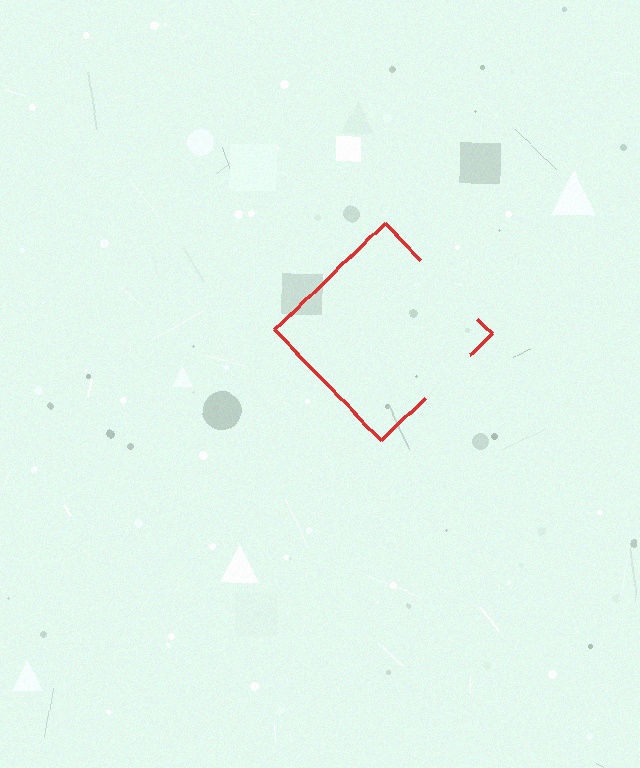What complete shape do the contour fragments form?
The contour fragments form a diamond.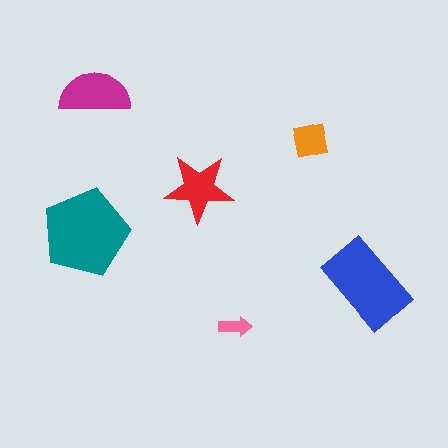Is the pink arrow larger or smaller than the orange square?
Smaller.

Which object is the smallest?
The pink arrow.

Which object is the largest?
The teal pentagon.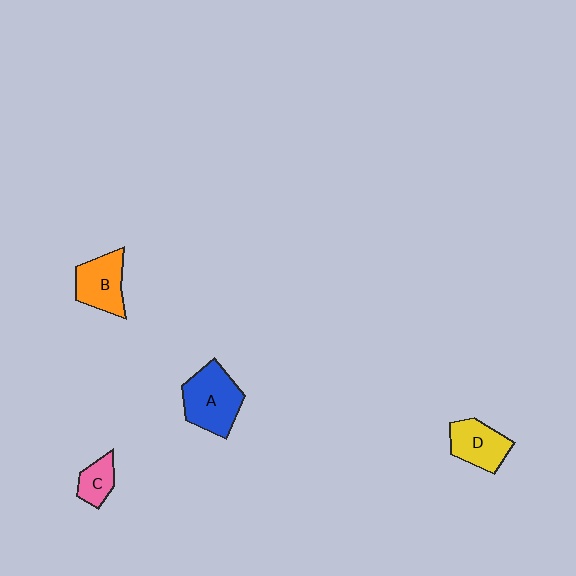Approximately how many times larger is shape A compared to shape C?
Approximately 2.3 times.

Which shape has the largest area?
Shape A (blue).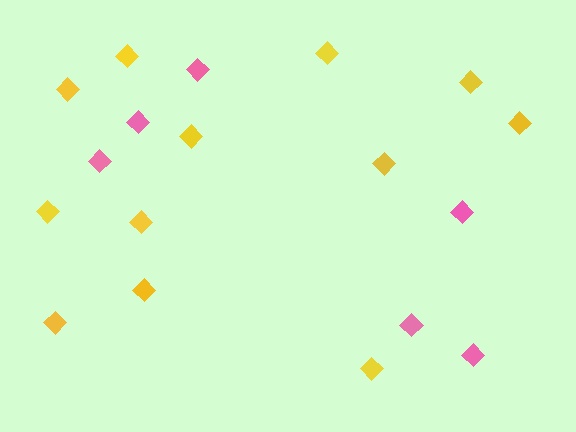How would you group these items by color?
There are 2 groups: one group of pink diamonds (6) and one group of yellow diamonds (12).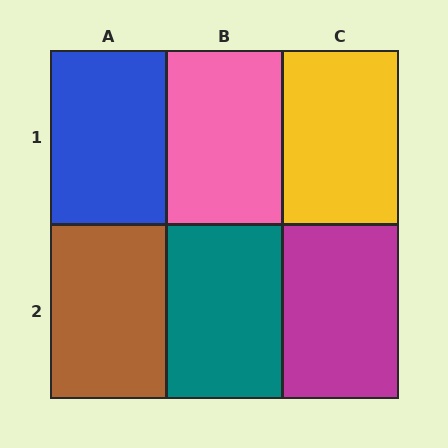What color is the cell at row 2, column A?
Brown.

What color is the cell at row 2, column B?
Teal.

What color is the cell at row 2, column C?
Magenta.